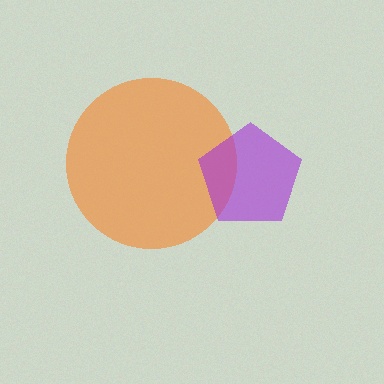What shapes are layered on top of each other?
The layered shapes are: an orange circle, a purple pentagon.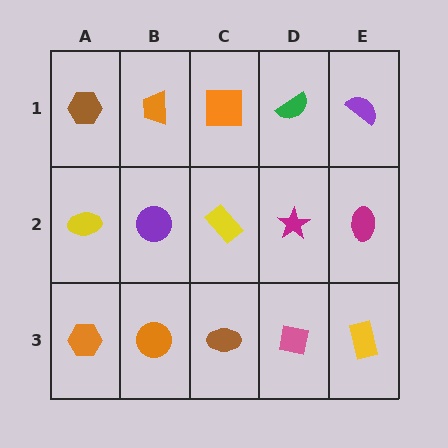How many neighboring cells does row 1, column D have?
3.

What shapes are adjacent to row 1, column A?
A yellow ellipse (row 2, column A), an orange trapezoid (row 1, column B).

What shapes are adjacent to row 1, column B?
A purple circle (row 2, column B), a brown hexagon (row 1, column A), an orange square (row 1, column C).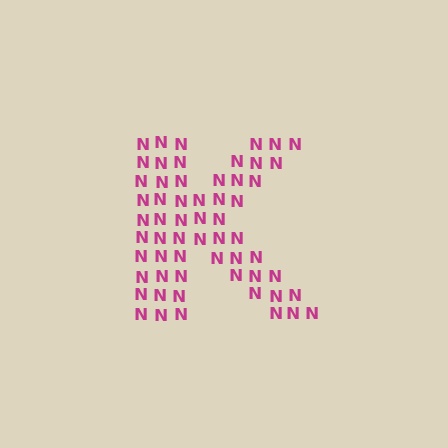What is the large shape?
The large shape is the letter K.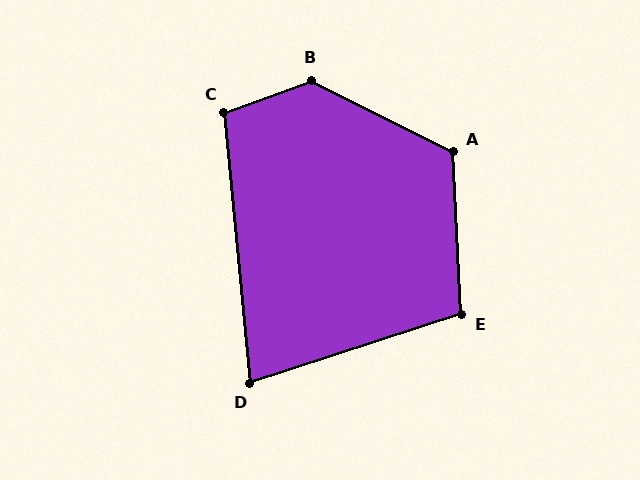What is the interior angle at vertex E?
Approximately 105 degrees (obtuse).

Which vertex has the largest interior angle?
B, at approximately 133 degrees.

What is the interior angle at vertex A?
Approximately 119 degrees (obtuse).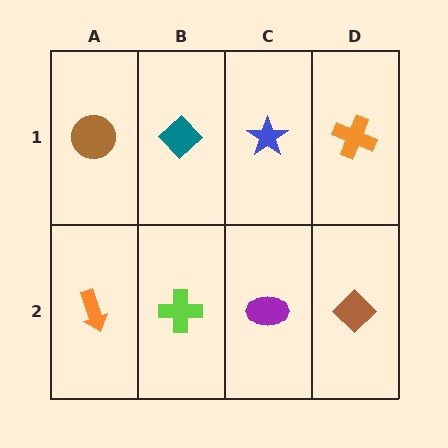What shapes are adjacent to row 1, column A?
An orange arrow (row 2, column A), a teal diamond (row 1, column B).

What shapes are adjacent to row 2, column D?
An orange cross (row 1, column D), a purple ellipse (row 2, column C).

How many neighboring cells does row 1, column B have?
3.